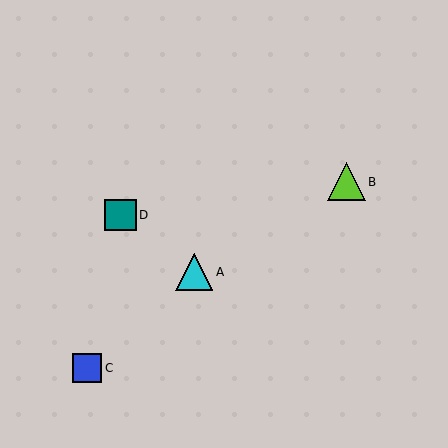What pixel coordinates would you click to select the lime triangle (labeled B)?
Click at (346, 182) to select the lime triangle B.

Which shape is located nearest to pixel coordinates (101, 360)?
The blue square (labeled C) at (87, 368) is nearest to that location.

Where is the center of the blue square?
The center of the blue square is at (87, 368).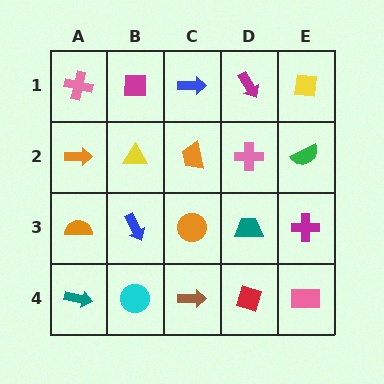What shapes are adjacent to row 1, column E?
A green semicircle (row 2, column E), a magenta arrow (row 1, column D).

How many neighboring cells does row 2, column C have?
4.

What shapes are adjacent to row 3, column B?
A yellow triangle (row 2, column B), a cyan circle (row 4, column B), an orange semicircle (row 3, column A), an orange circle (row 3, column C).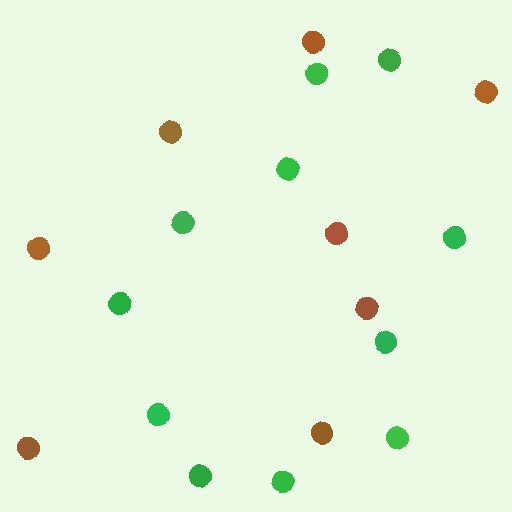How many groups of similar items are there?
There are 2 groups: one group of brown circles (8) and one group of green circles (11).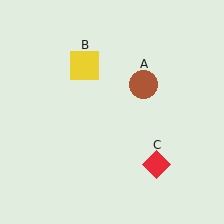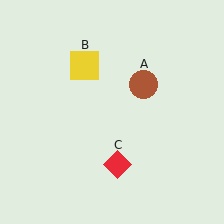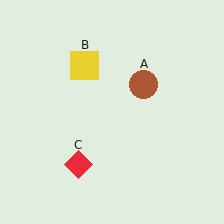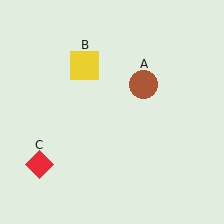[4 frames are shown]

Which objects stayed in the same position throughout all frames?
Brown circle (object A) and yellow square (object B) remained stationary.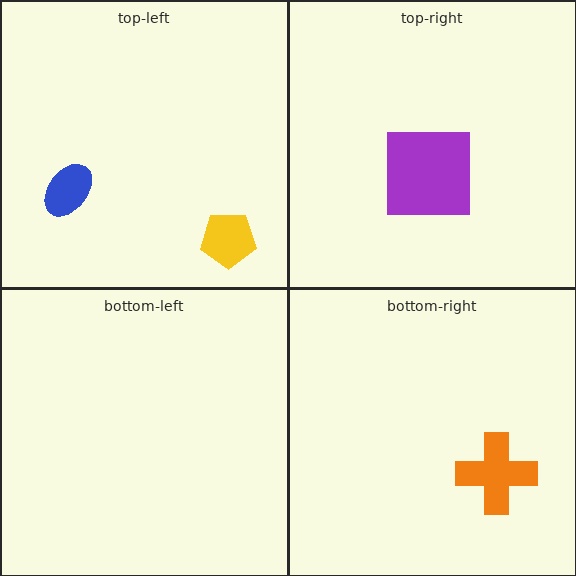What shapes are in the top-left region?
The yellow pentagon, the blue ellipse.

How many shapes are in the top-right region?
1.